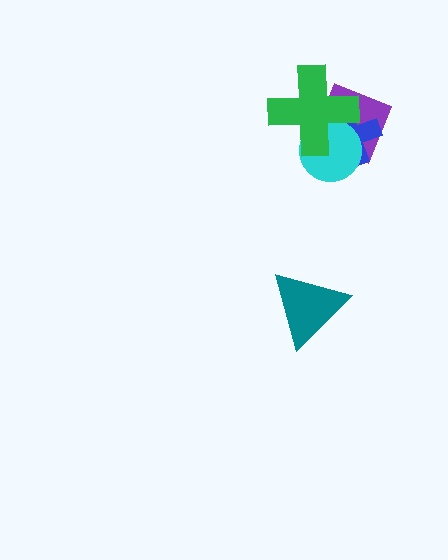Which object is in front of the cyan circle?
The green cross is in front of the cyan circle.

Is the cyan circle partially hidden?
Yes, it is partially covered by another shape.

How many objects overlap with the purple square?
3 objects overlap with the purple square.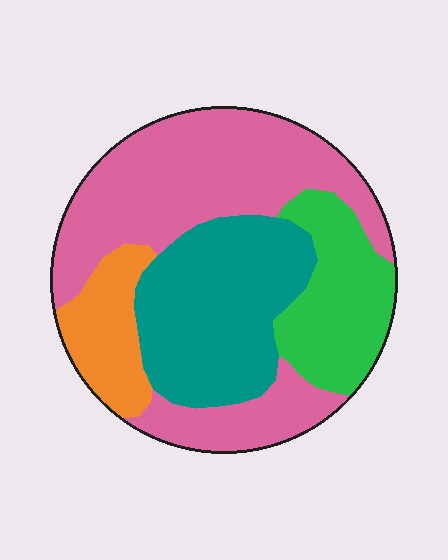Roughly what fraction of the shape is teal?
Teal takes up about one quarter (1/4) of the shape.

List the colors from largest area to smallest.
From largest to smallest: pink, teal, green, orange.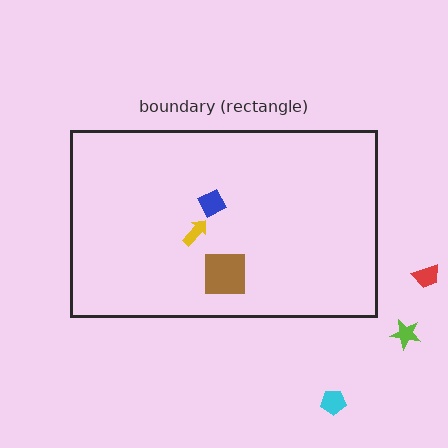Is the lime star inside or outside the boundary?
Outside.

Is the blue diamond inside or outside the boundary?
Inside.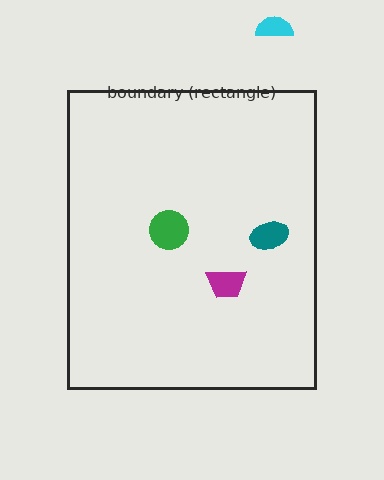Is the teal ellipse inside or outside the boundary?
Inside.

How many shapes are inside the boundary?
3 inside, 1 outside.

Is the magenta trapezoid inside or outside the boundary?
Inside.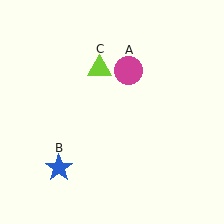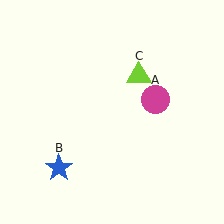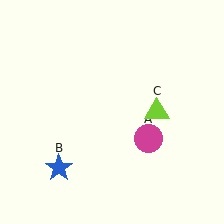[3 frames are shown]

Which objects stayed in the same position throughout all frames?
Blue star (object B) remained stationary.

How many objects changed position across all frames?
2 objects changed position: magenta circle (object A), lime triangle (object C).